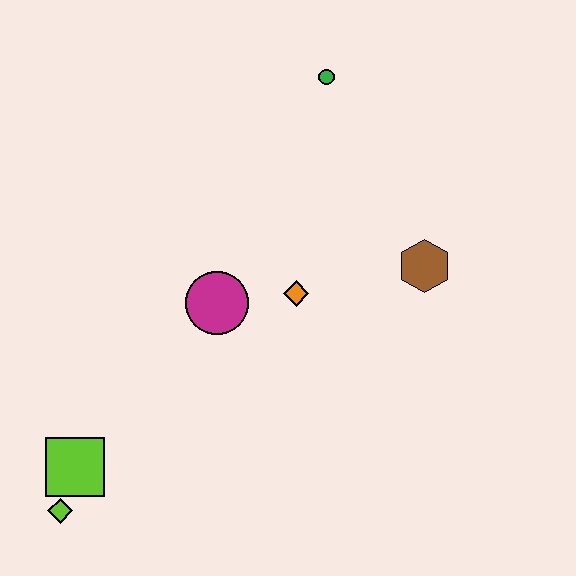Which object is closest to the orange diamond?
The magenta circle is closest to the orange diamond.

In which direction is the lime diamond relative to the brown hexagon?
The lime diamond is to the left of the brown hexagon.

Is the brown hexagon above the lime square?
Yes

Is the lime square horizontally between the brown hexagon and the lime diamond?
Yes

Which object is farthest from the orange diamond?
The lime diamond is farthest from the orange diamond.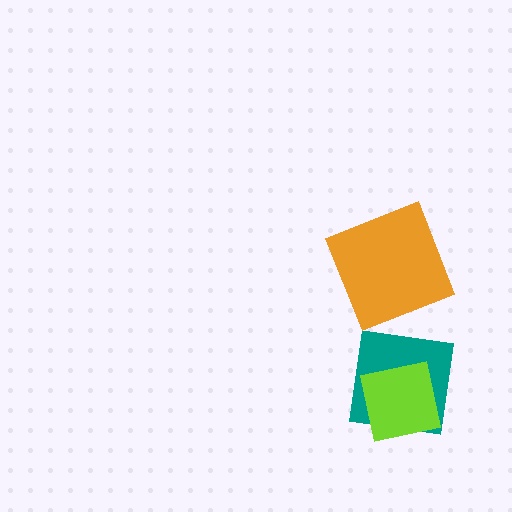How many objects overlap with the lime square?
1 object overlaps with the lime square.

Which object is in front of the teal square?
The lime square is in front of the teal square.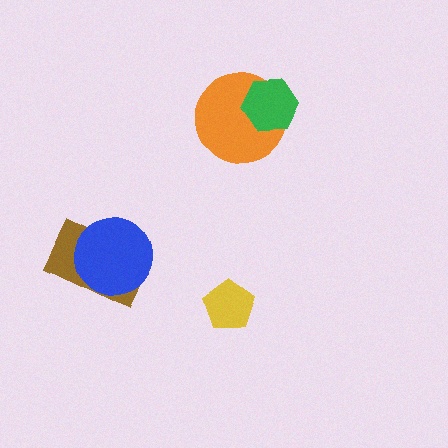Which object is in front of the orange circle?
The green hexagon is in front of the orange circle.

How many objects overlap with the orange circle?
1 object overlaps with the orange circle.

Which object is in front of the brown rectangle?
The blue circle is in front of the brown rectangle.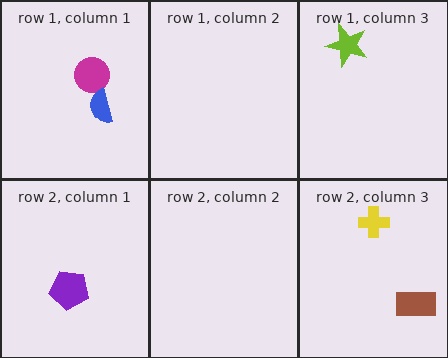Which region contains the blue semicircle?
The row 1, column 1 region.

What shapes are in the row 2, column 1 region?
The purple pentagon.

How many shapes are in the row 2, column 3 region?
2.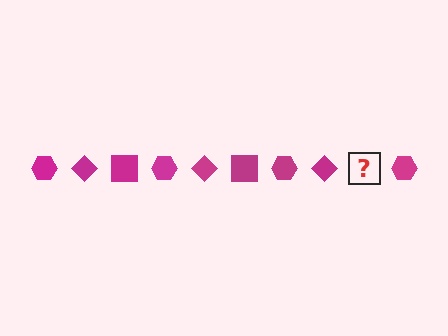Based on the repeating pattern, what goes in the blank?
The blank should be a magenta square.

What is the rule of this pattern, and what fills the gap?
The rule is that the pattern cycles through hexagon, diamond, square shapes in magenta. The gap should be filled with a magenta square.